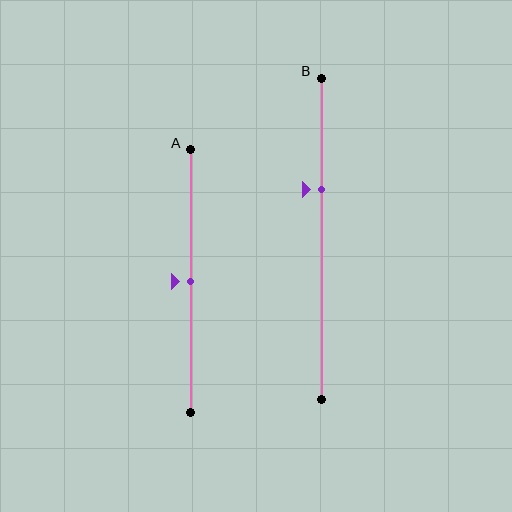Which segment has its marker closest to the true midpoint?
Segment A has its marker closest to the true midpoint.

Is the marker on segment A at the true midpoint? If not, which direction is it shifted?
Yes, the marker on segment A is at the true midpoint.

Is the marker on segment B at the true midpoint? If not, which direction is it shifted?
No, the marker on segment B is shifted upward by about 16% of the segment length.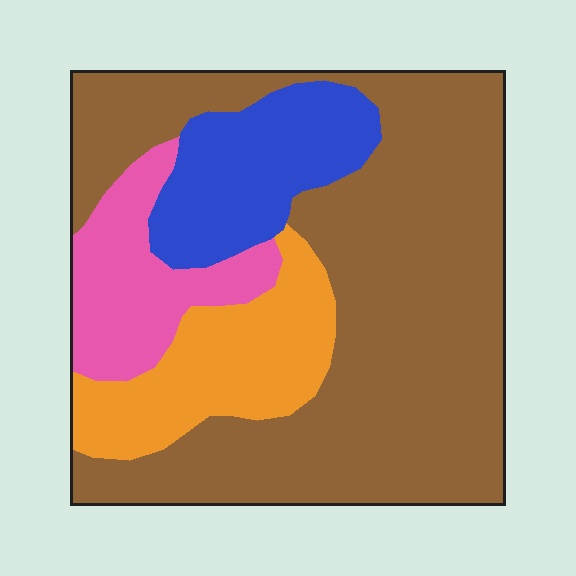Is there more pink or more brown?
Brown.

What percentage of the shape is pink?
Pink covers 12% of the shape.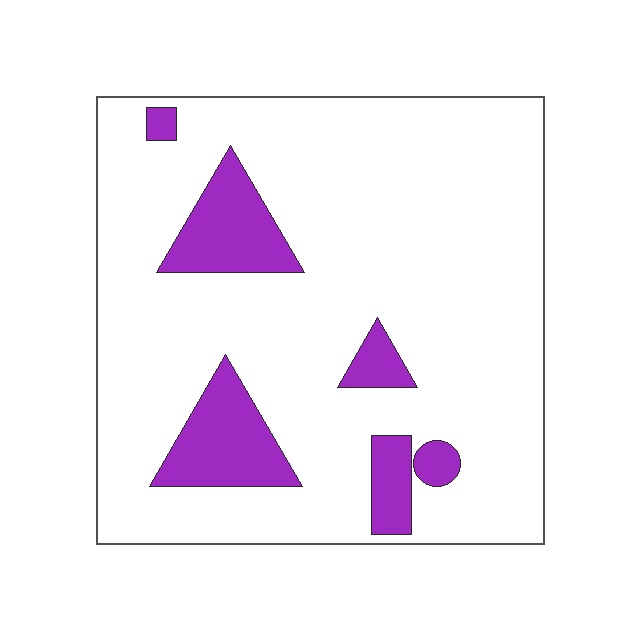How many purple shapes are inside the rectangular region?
6.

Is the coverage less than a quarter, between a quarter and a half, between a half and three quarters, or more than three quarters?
Less than a quarter.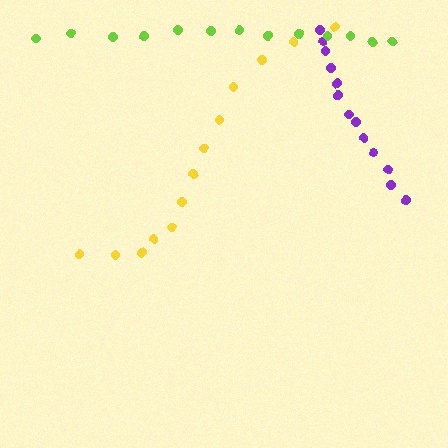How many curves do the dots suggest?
There are 3 distinct paths.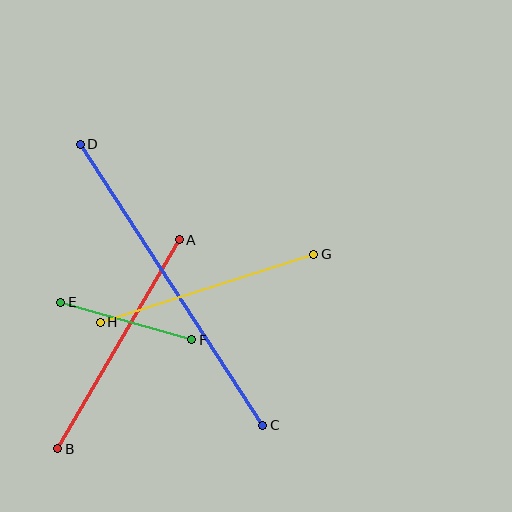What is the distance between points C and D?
The distance is approximately 335 pixels.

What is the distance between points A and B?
The distance is approximately 242 pixels.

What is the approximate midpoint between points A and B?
The midpoint is at approximately (118, 344) pixels.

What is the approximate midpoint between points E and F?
The midpoint is at approximately (126, 321) pixels.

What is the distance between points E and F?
The distance is approximately 136 pixels.